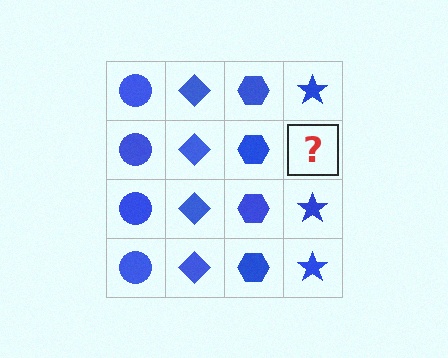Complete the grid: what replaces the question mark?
The question mark should be replaced with a blue star.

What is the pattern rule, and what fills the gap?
The rule is that each column has a consistent shape. The gap should be filled with a blue star.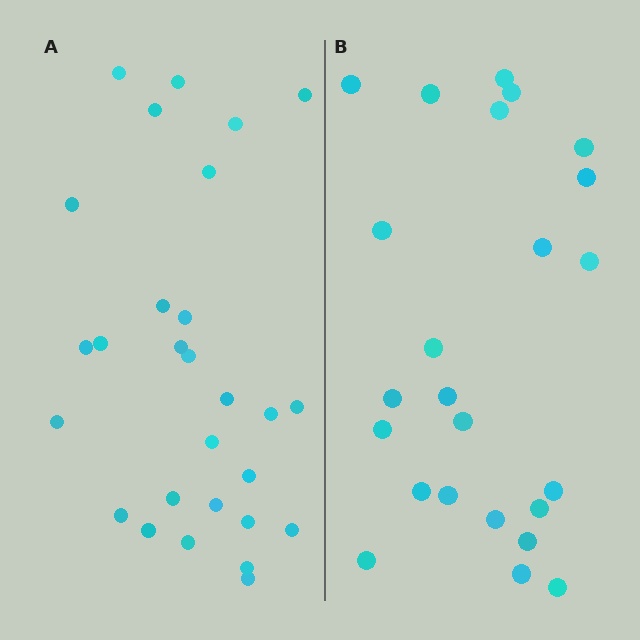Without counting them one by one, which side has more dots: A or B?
Region A (the left region) has more dots.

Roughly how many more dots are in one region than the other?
Region A has about 4 more dots than region B.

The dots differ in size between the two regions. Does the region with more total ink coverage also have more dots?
No. Region B has more total ink coverage because its dots are larger, but region A actually contains more individual dots. Total area can be misleading — the number of items is what matters here.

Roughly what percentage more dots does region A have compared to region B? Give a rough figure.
About 15% more.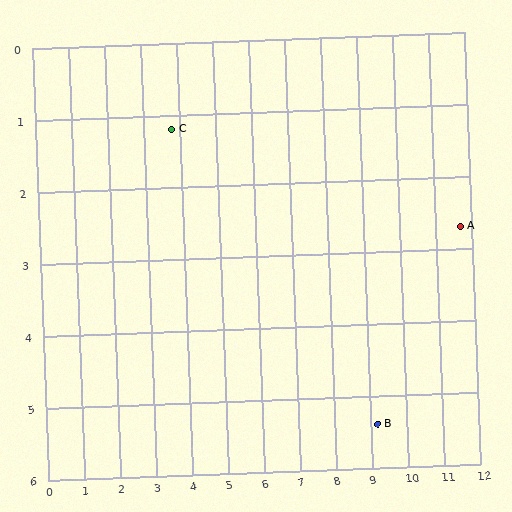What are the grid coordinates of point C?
Point C is at approximately (3.8, 1.2).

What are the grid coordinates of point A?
Point A is at approximately (11.7, 2.7).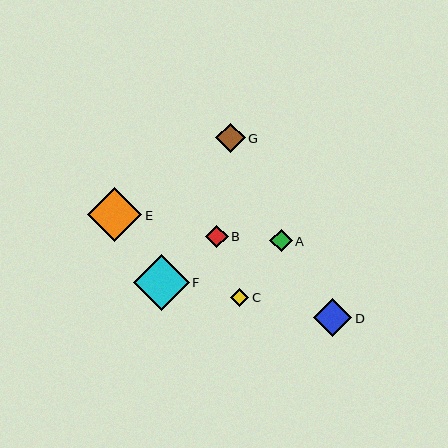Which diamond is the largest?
Diamond F is the largest with a size of approximately 56 pixels.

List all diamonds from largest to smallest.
From largest to smallest: F, E, D, G, A, B, C.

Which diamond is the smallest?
Diamond C is the smallest with a size of approximately 18 pixels.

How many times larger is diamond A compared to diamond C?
Diamond A is approximately 1.3 times the size of diamond C.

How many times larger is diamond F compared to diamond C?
Diamond F is approximately 3.1 times the size of diamond C.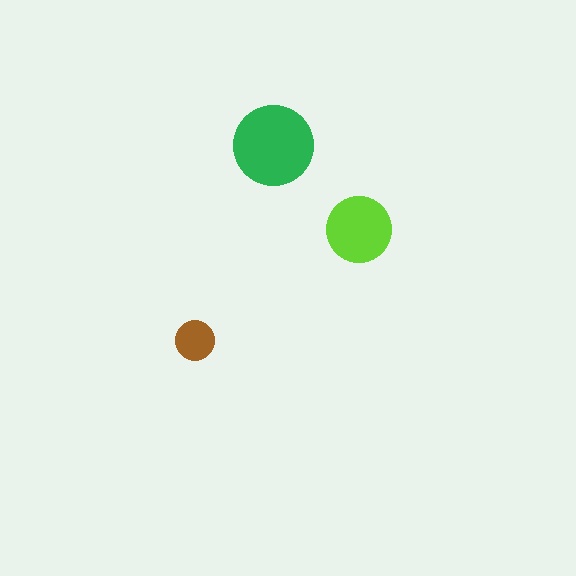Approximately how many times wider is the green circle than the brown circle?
About 2 times wider.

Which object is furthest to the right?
The lime circle is rightmost.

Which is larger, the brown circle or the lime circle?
The lime one.